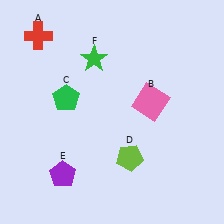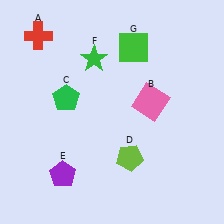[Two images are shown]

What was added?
A green square (G) was added in Image 2.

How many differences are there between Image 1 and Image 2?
There is 1 difference between the two images.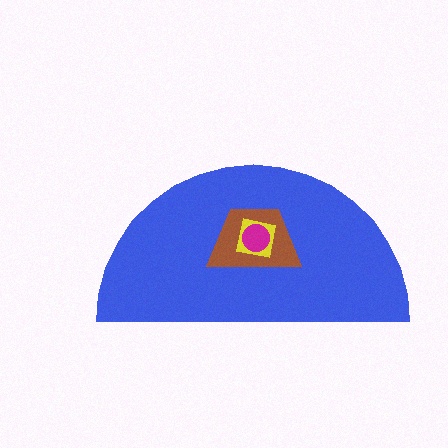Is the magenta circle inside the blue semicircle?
Yes.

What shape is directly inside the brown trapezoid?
The yellow square.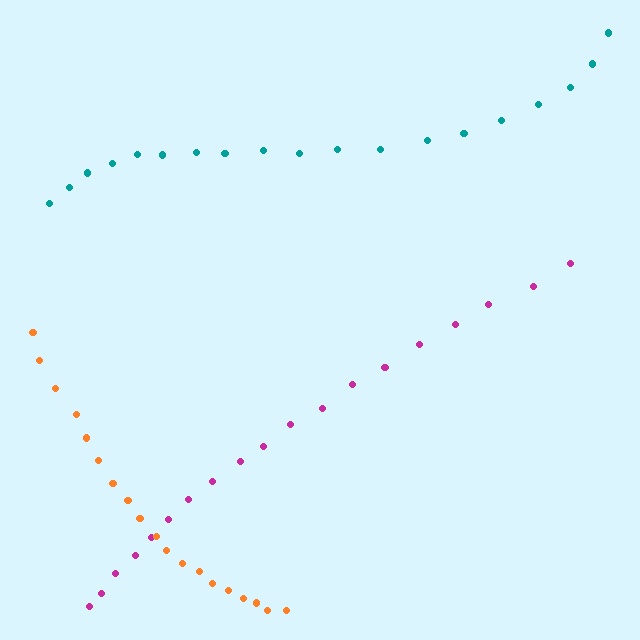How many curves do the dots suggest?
There are 3 distinct paths.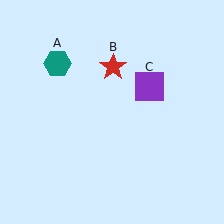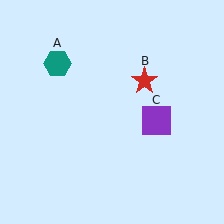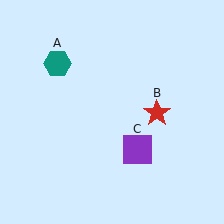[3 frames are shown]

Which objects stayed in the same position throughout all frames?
Teal hexagon (object A) remained stationary.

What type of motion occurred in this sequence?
The red star (object B), purple square (object C) rotated clockwise around the center of the scene.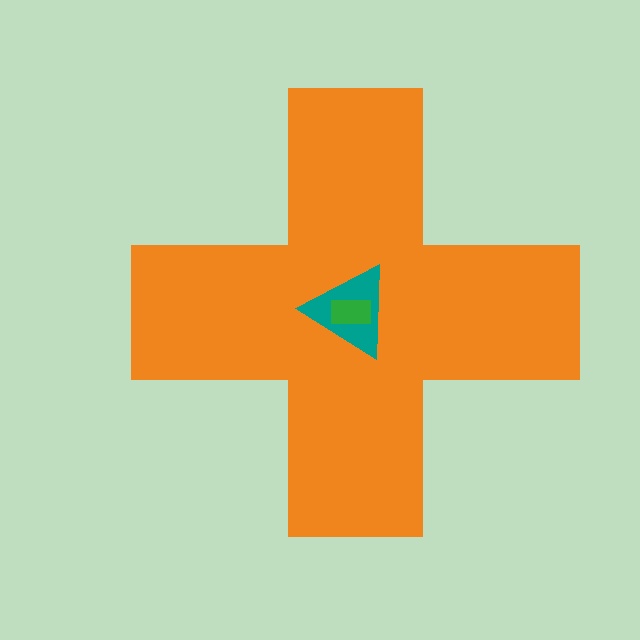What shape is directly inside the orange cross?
The teal triangle.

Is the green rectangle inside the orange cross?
Yes.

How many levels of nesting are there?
3.